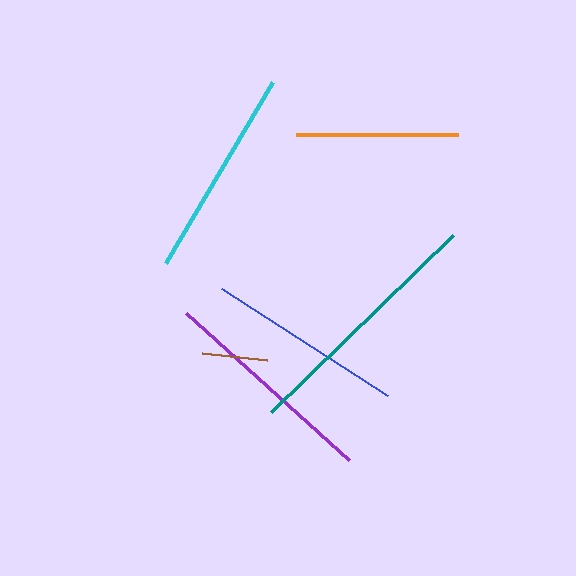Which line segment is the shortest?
The brown line is the shortest at approximately 65 pixels.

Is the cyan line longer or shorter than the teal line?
The teal line is longer than the cyan line.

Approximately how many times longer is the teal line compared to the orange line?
The teal line is approximately 1.6 times the length of the orange line.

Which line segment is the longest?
The teal line is the longest at approximately 254 pixels.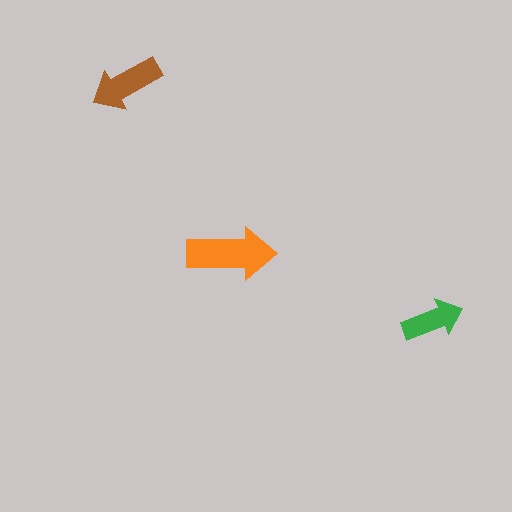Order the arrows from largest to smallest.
the orange one, the brown one, the green one.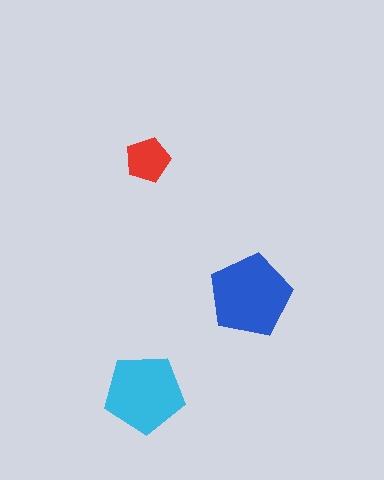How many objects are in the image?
There are 3 objects in the image.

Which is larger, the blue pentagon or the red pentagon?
The blue one.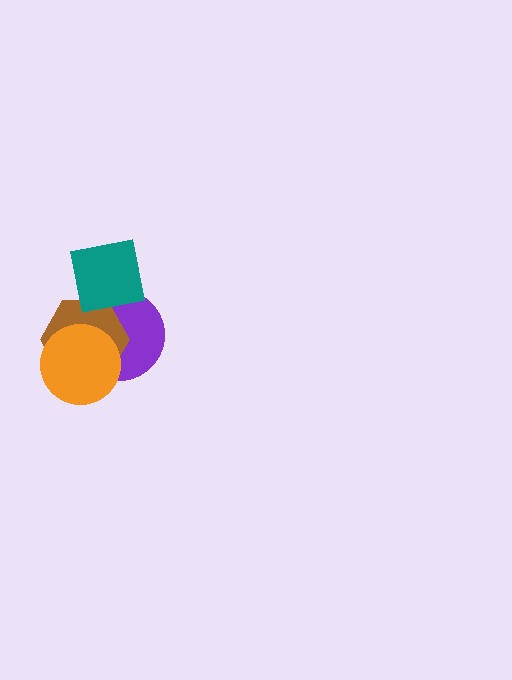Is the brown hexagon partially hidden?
Yes, it is partially covered by another shape.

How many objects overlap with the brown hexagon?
3 objects overlap with the brown hexagon.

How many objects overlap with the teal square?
2 objects overlap with the teal square.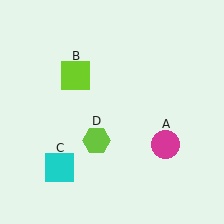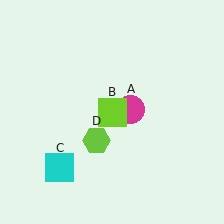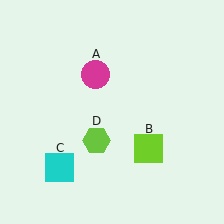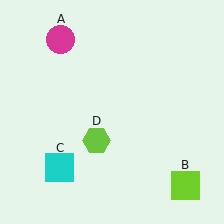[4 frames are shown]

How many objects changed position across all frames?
2 objects changed position: magenta circle (object A), lime square (object B).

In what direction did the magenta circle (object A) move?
The magenta circle (object A) moved up and to the left.